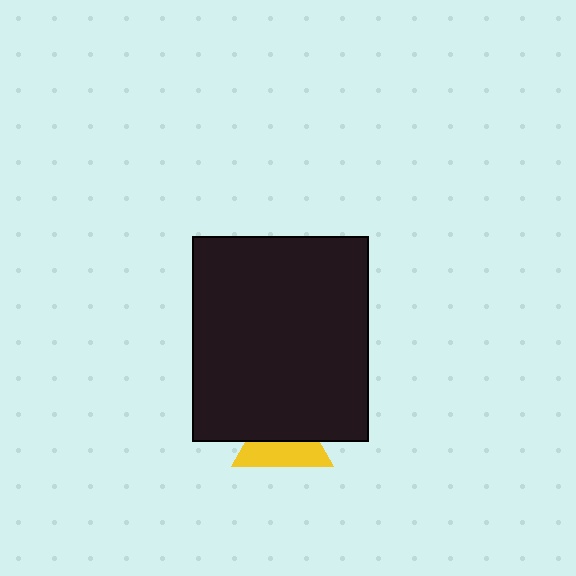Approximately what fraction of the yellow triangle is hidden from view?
Roughly 51% of the yellow triangle is hidden behind the black rectangle.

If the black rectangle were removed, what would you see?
You would see the complete yellow triangle.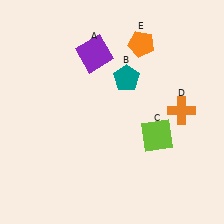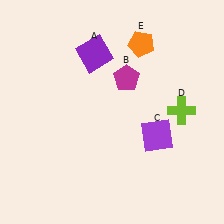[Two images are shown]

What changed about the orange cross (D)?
In Image 1, D is orange. In Image 2, it changed to lime.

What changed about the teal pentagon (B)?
In Image 1, B is teal. In Image 2, it changed to magenta.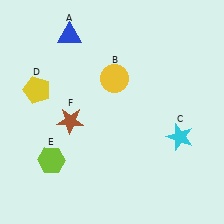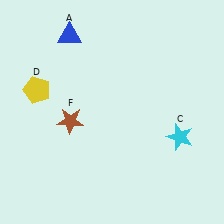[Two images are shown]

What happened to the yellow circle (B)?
The yellow circle (B) was removed in Image 2. It was in the top-right area of Image 1.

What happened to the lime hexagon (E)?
The lime hexagon (E) was removed in Image 2. It was in the bottom-left area of Image 1.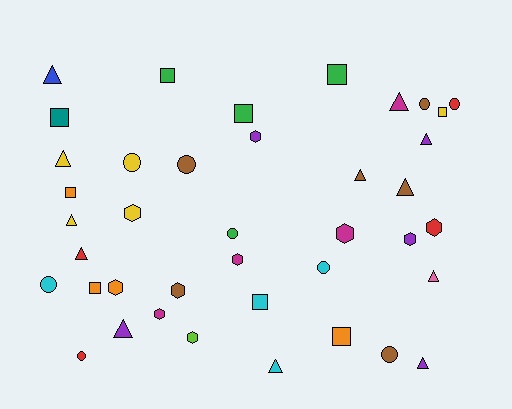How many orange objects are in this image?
There are 4 orange objects.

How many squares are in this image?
There are 9 squares.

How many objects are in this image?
There are 40 objects.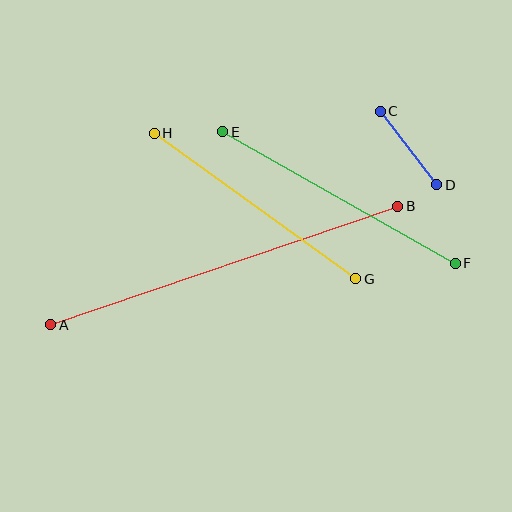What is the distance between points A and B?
The distance is approximately 367 pixels.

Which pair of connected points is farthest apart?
Points A and B are farthest apart.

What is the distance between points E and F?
The distance is approximately 267 pixels.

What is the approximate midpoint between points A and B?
The midpoint is at approximately (224, 266) pixels.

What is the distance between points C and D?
The distance is approximately 93 pixels.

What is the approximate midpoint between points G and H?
The midpoint is at approximately (255, 206) pixels.